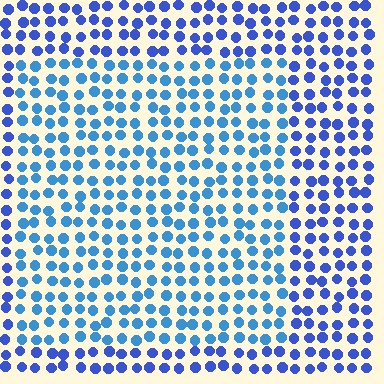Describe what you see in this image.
The image is filled with small blue elements in a uniform arrangement. A rectangle-shaped region is visible where the elements are tinted to a slightly different hue, forming a subtle color boundary.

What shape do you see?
I see a rectangle.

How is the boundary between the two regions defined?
The boundary is defined purely by a slight shift in hue (about 25 degrees). Spacing, size, and orientation are identical on both sides.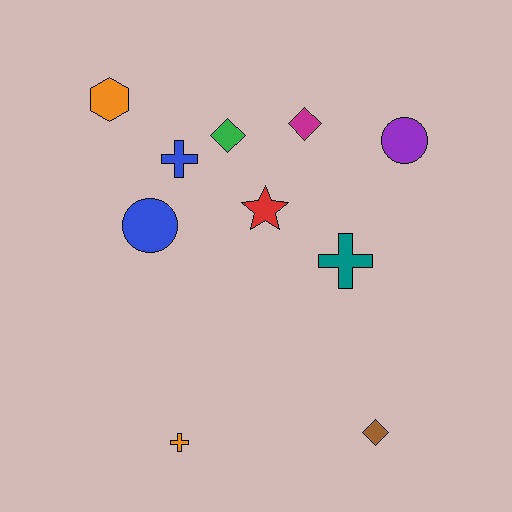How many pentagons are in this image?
There are no pentagons.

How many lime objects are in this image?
There are no lime objects.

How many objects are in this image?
There are 10 objects.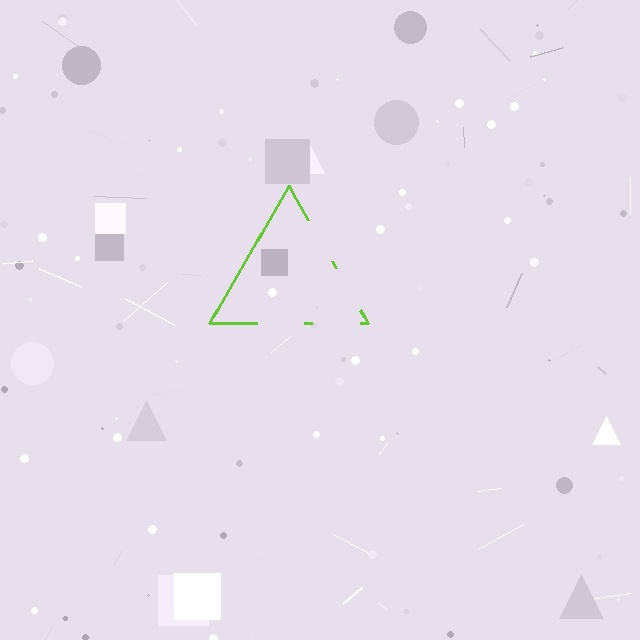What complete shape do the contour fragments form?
The contour fragments form a triangle.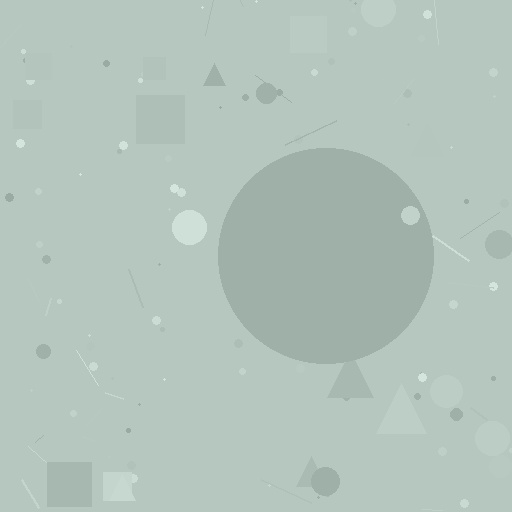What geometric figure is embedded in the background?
A circle is embedded in the background.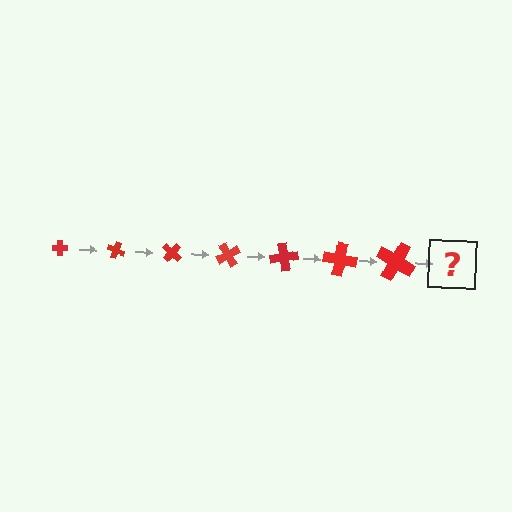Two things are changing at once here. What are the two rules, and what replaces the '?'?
The two rules are that the cross grows larger each step and it rotates 20 degrees each step. The '?' should be a cross, larger than the previous one and rotated 140 degrees from the start.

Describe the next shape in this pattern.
It should be a cross, larger than the previous one and rotated 140 degrees from the start.